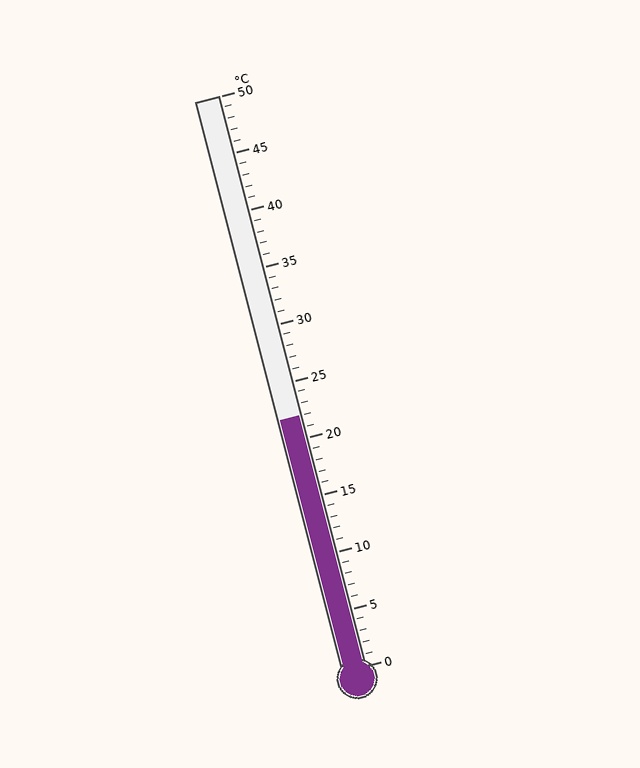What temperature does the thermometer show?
The thermometer shows approximately 22°C.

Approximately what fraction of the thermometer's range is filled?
The thermometer is filled to approximately 45% of its range.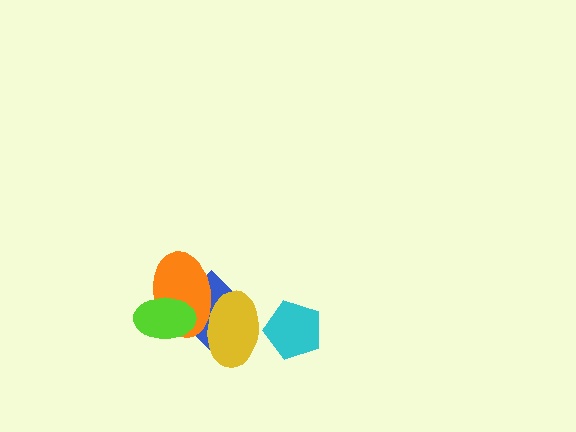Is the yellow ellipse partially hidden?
No, no other shape covers it.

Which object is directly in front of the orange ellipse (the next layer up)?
The lime ellipse is directly in front of the orange ellipse.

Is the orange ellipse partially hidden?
Yes, it is partially covered by another shape.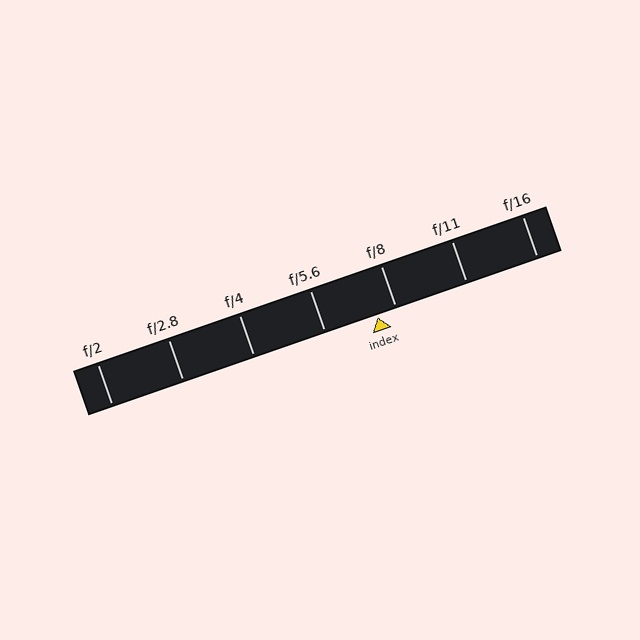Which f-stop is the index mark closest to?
The index mark is closest to f/8.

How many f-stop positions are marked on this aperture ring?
There are 7 f-stop positions marked.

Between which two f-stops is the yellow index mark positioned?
The index mark is between f/5.6 and f/8.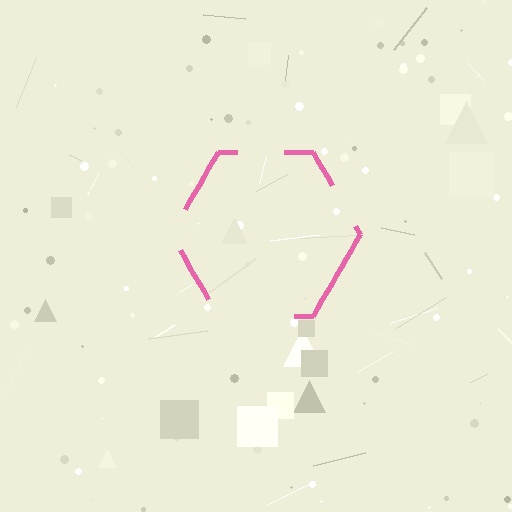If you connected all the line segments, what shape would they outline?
They would outline a hexagon.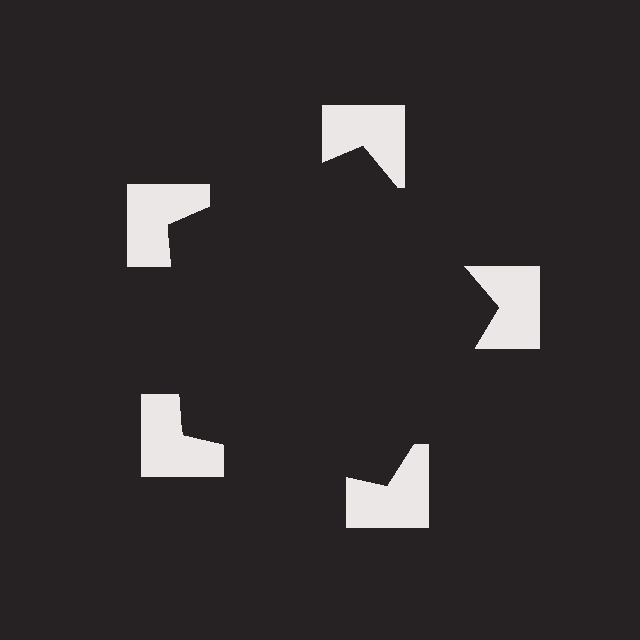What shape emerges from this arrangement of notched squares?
An illusory pentagon — its edges are inferred from the aligned wedge cuts in the notched squares, not physically drawn.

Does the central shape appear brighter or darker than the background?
It typically appears slightly darker than the background, even though no actual brightness change is drawn.